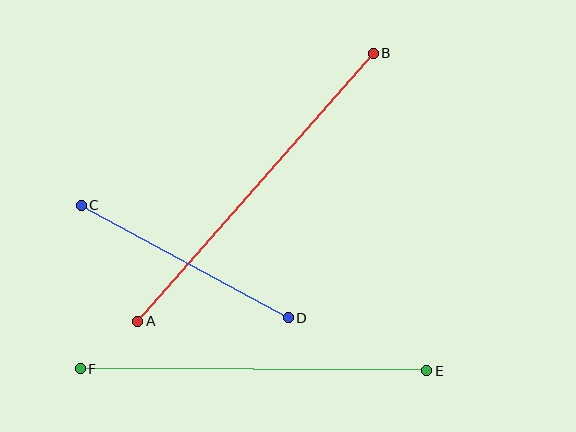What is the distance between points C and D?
The distance is approximately 236 pixels.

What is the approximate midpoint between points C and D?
The midpoint is at approximately (185, 261) pixels.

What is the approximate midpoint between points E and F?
The midpoint is at approximately (253, 370) pixels.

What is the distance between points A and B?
The distance is approximately 357 pixels.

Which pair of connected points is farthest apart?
Points A and B are farthest apart.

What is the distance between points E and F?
The distance is approximately 347 pixels.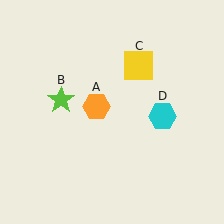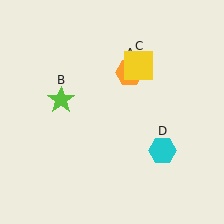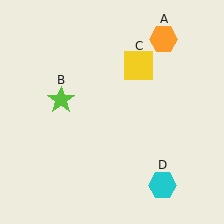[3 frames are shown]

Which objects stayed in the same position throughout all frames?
Lime star (object B) and yellow square (object C) remained stationary.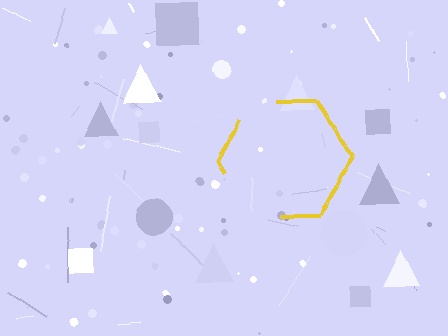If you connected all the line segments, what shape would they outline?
They would outline a hexagon.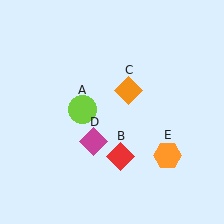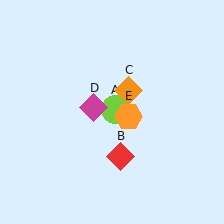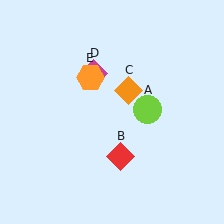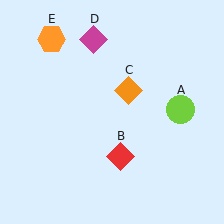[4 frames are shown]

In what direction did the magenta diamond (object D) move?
The magenta diamond (object D) moved up.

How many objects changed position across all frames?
3 objects changed position: lime circle (object A), magenta diamond (object D), orange hexagon (object E).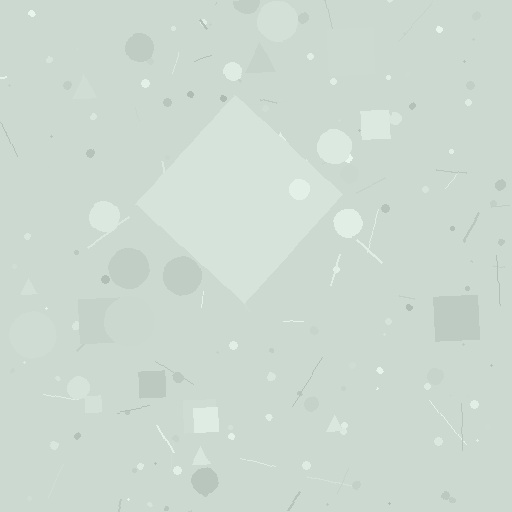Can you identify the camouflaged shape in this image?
The camouflaged shape is a diamond.